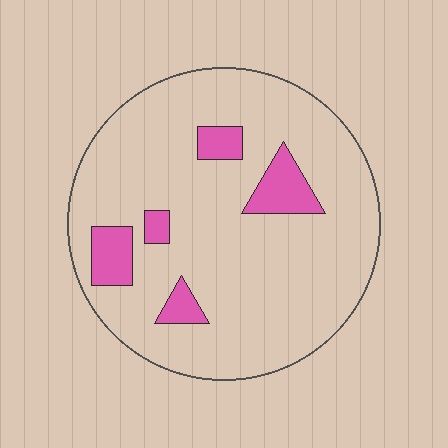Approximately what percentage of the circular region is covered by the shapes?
Approximately 10%.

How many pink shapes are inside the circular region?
5.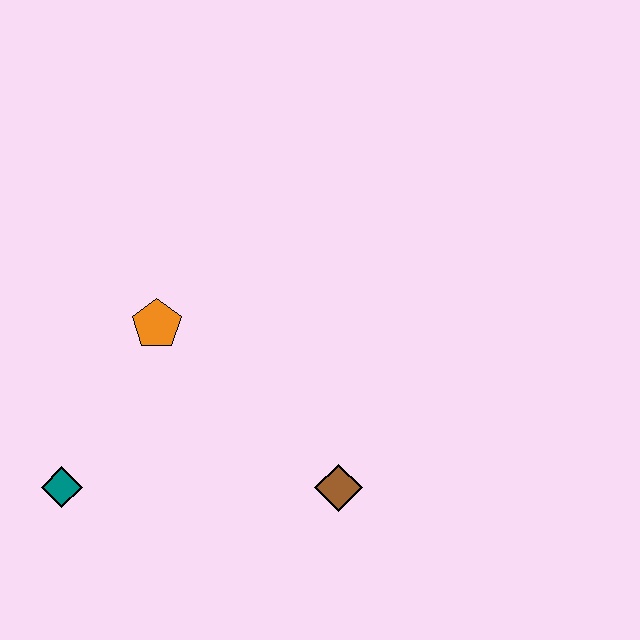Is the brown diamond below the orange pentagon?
Yes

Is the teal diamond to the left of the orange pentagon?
Yes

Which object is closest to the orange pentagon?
The teal diamond is closest to the orange pentagon.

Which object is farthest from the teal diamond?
The brown diamond is farthest from the teal diamond.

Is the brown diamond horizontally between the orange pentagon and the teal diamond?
No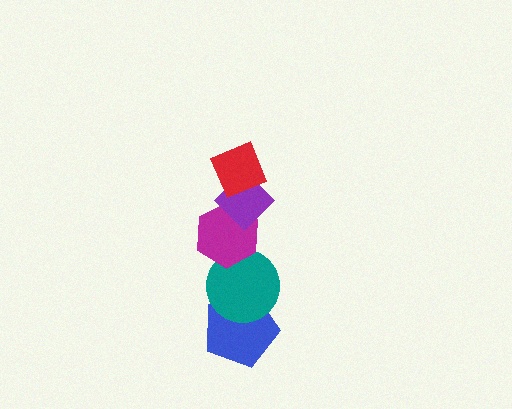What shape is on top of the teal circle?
The magenta hexagon is on top of the teal circle.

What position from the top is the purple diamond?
The purple diamond is 2nd from the top.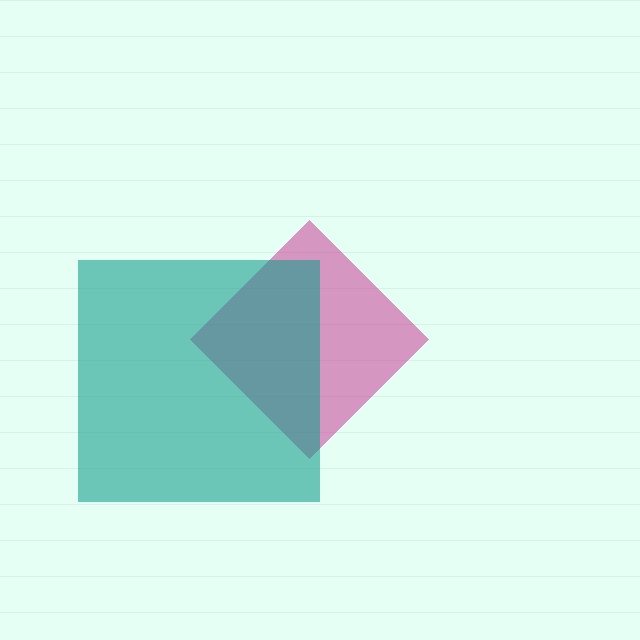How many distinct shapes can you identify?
There are 2 distinct shapes: a magenta diamond, a teal square.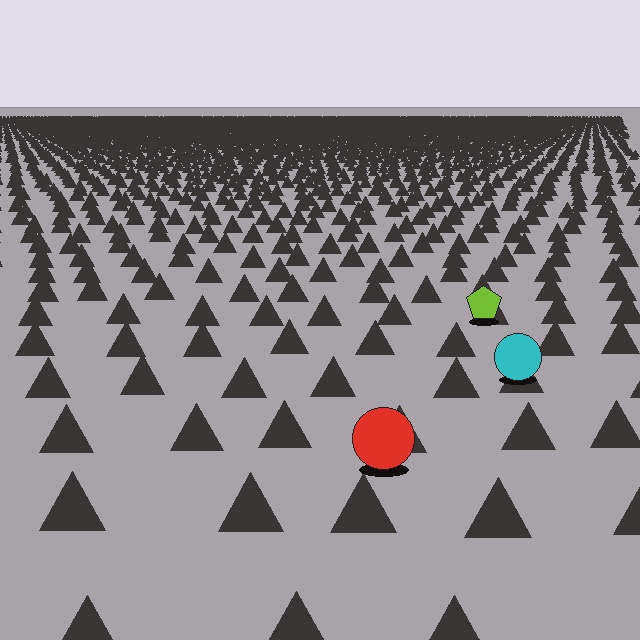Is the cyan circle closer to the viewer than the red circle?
No. The red circle is closer — you can tell from the texture gradient: the ground texture is coarser near it.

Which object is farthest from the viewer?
The lime pentagon is farthest from the viewer. It appears smaller and the ground texture around it is denser.